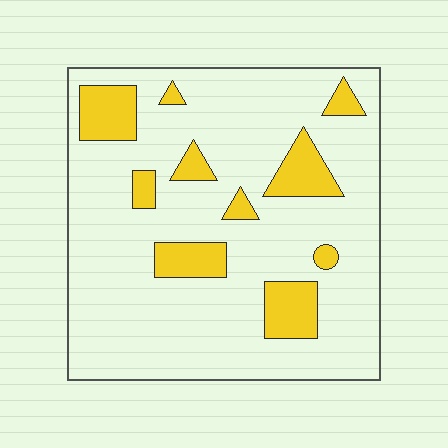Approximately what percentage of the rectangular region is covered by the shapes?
Approximately 15%.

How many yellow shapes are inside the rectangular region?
10.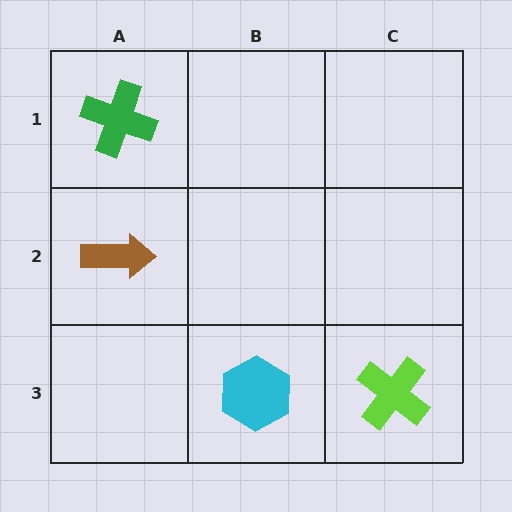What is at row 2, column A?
A brown arrow.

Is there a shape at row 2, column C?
No, that cell is empty.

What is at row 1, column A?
A green cross.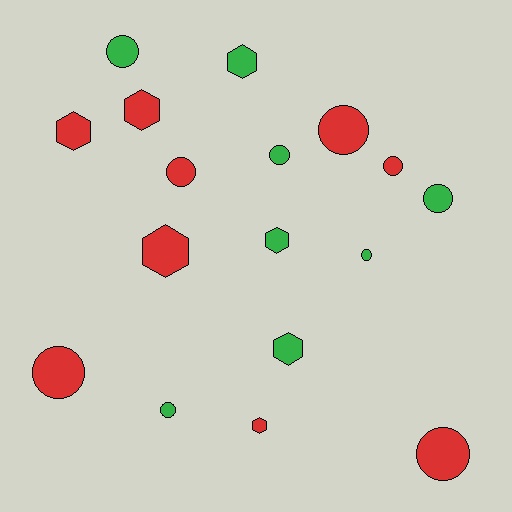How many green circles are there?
There are 5 green circles.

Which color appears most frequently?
Red, with 9 objects.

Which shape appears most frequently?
Circle, with 10 objects.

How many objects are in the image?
There are 17 objects.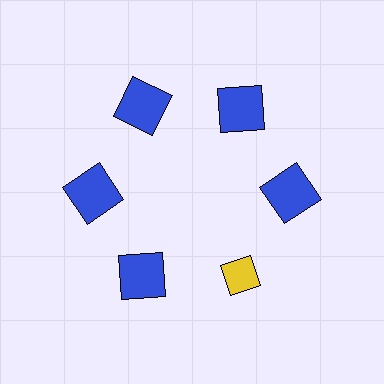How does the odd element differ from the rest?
It differs in both color (yellow instead of blue) and shape (diamond instead of square).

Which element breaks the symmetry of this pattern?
The yellow diamond at roughly the 5 o'clock position breaks the symmetry. All other shapes are blue squares.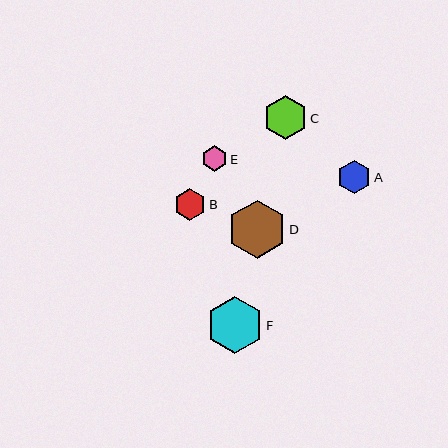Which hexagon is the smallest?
Hexagon E is the smallest with a size of approximately 26 pixels.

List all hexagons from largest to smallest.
From largest to smallest: D, F, C, A, B, E.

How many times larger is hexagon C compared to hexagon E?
Hexagon C is approximately 1.7 times the size of hexagon E.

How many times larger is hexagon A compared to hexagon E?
Hexagon A is approximately 1.3 times the size of hexagon E.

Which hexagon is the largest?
Hexagon D is the largest with a size of approximately 58 pixels.